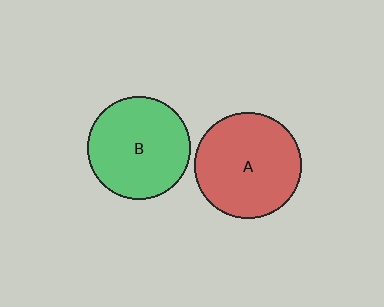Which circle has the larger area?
Circle A (red).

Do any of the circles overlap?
No, none of the circles overlap.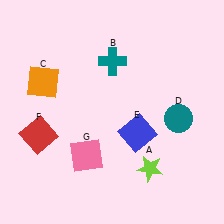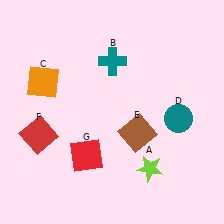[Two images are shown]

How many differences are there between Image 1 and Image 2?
There are 2 differences between the two images.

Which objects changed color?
E changed from blue to brown. G changed from pink to red.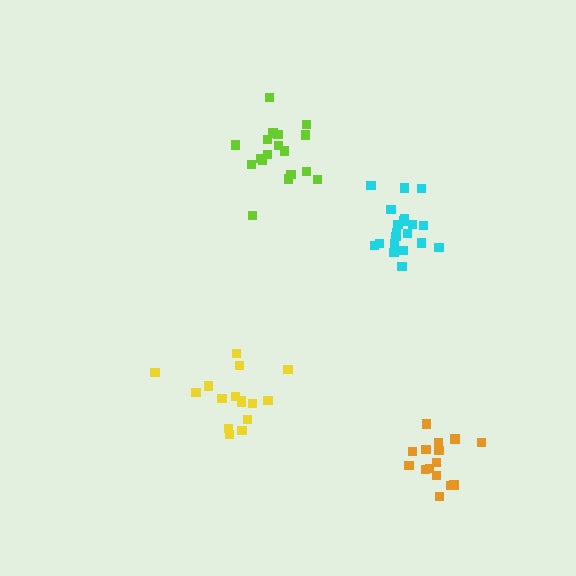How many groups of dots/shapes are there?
There are 4 groups.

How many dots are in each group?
Group 1: 16 dots, Group 2: 18 dots, Group 3: 16 dots, Group 4: 20 dots (70 total).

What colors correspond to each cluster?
The clusters are colored: yellow, lime, orange, cyan.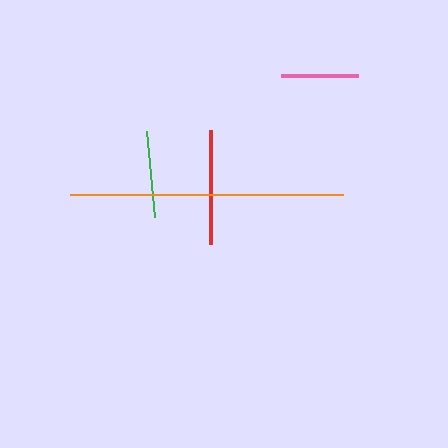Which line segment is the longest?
The orange line is the longest at approximately 273 pixels.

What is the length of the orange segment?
The orange segment is approximately 273 pixels long.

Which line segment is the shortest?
The pink line is the shortest at approximately 76 pixels.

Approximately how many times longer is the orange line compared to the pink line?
The orange line is approximately 3.6 times the length of the pink line.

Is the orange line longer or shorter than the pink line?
The orange line is longer than the pink line.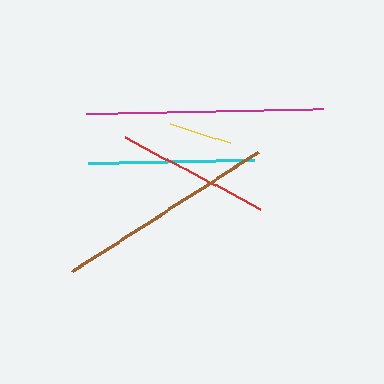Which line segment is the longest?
The magenta line is the longest at approximately 237 pixels.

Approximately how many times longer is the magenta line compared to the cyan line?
The magenta line is approximately 1.4 times the length of the cyan line.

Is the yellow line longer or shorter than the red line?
The red line is longer than the yellow line.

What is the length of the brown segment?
The brown segment is approximately 223 pixels long.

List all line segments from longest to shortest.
From longest to shortest: magenta, brown, cyan, red, yellow.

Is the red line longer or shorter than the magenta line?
The magenta line is longer than the red line.